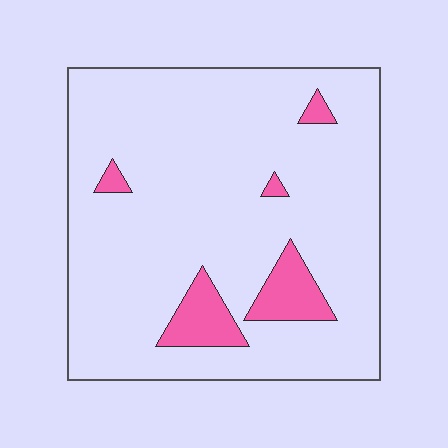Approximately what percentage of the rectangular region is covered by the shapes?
Approximately 10%.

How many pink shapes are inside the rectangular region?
5.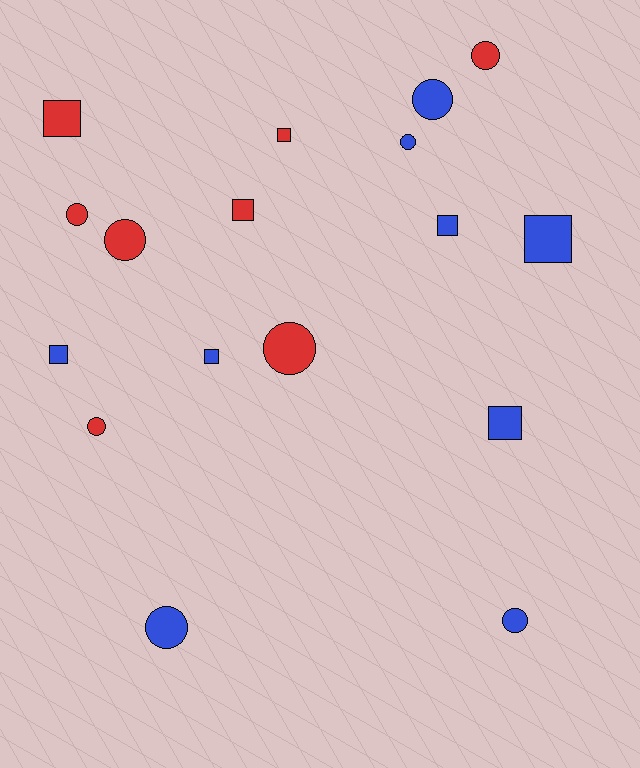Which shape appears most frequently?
Circle, with 9 objects.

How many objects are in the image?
There are 17 objects.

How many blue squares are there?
There are 5 blue squares.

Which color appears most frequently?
Blue, with 9 objects.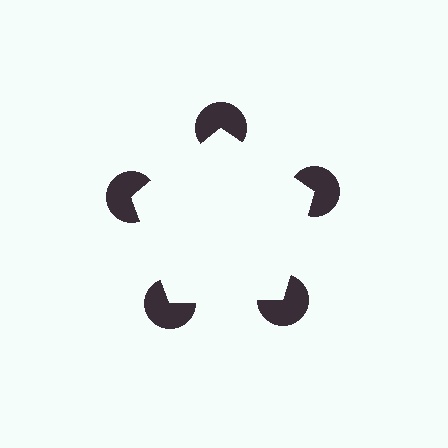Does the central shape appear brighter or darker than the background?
It typically appears slightly brighter than the background, even though no actual brightness change is drawn.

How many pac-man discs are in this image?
There are 5 — one at each vertex of the illusory pentagon.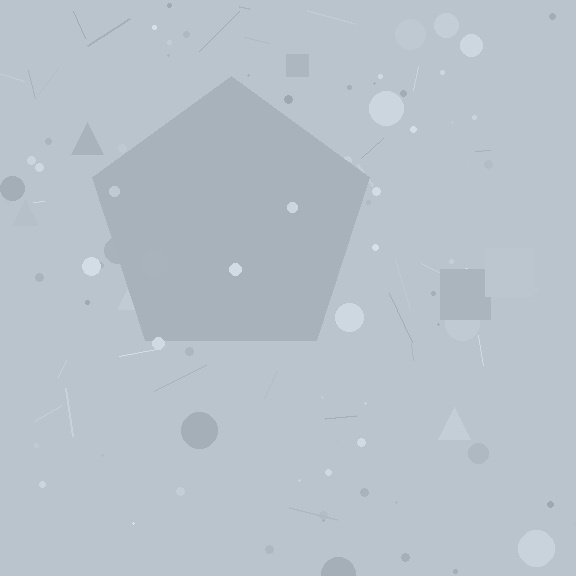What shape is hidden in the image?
A pentagon is hidden in the image.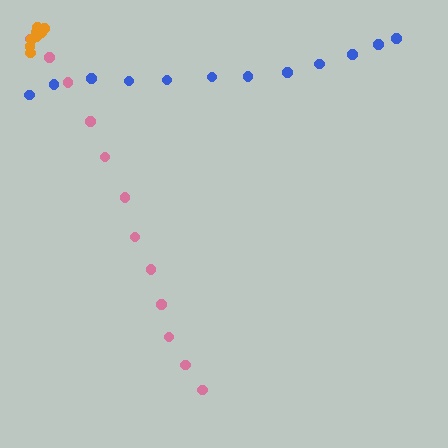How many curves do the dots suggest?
There are 3 distinct paths.